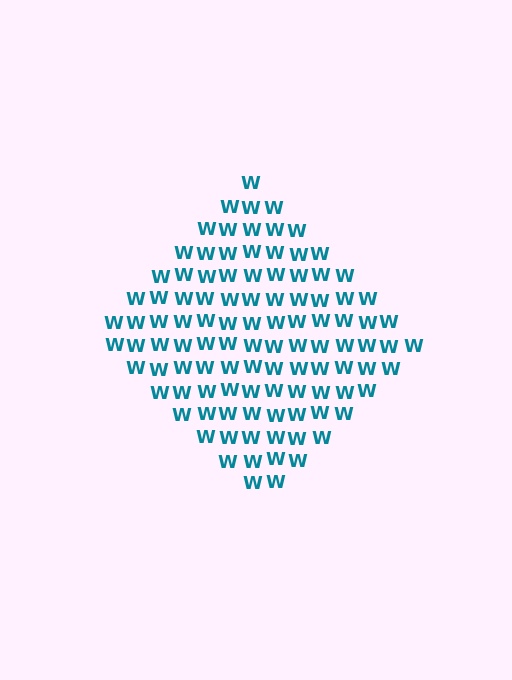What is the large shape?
The large shape is a diamond.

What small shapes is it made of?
It is made of small letter W's.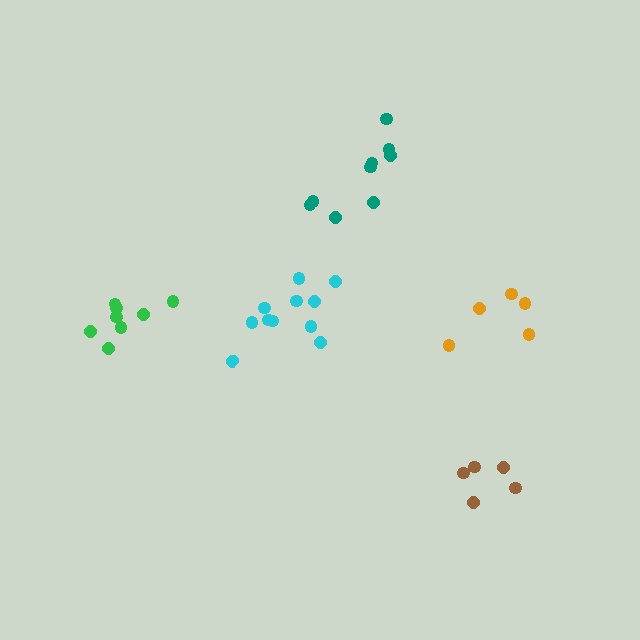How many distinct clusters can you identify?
There are 5 distinct clusters.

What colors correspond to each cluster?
The clusters are colored: teal, orange, cyan, green, brown.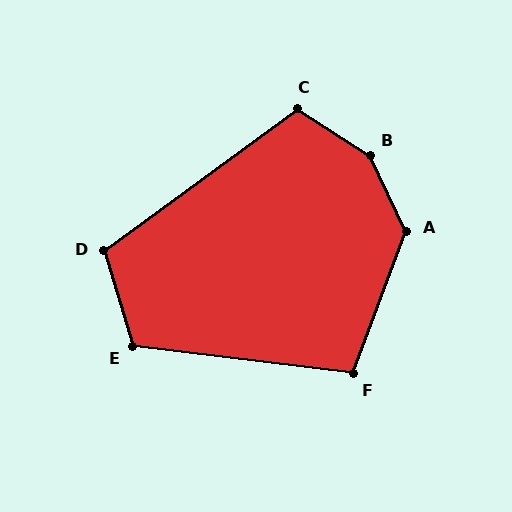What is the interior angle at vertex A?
Approximately 134 degrees (obtuse).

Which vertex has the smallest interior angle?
F, at approximately 103 degrees.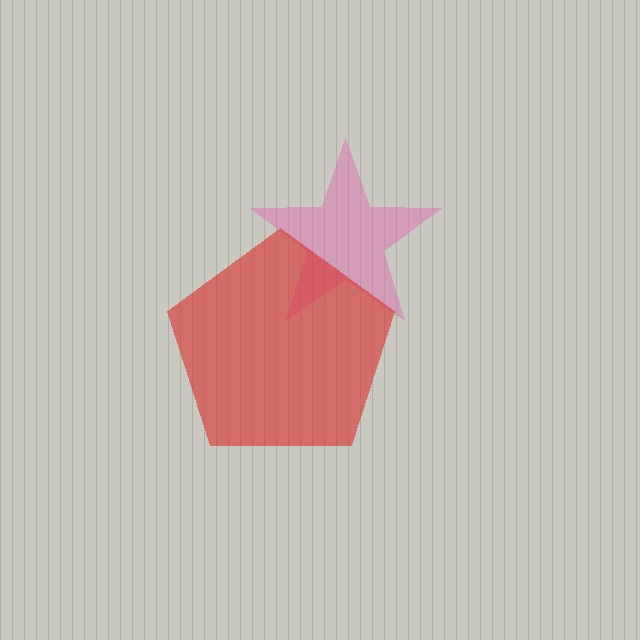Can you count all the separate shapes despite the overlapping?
Yes, there are 2 separate shapes.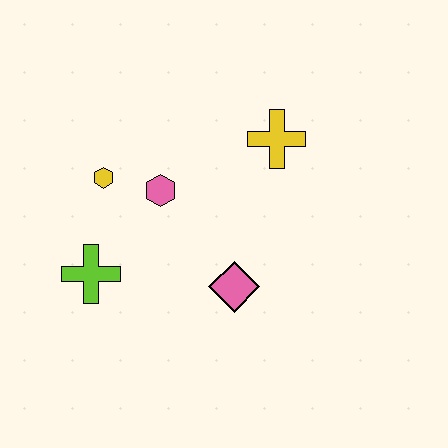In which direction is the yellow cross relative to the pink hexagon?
The yellow cross is to the right of the pink hexagon.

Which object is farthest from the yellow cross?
The lime cross is farthest from the yellow cross.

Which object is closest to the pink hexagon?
The yellow hexagon is closest to the pink hexagon.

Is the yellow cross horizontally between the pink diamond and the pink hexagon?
No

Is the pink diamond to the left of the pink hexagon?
No